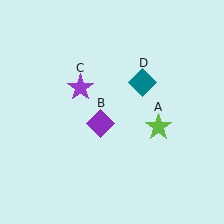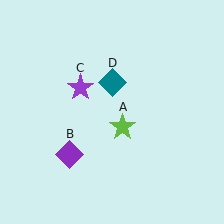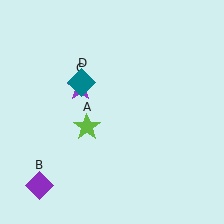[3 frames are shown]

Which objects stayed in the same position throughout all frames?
Purple star (object C) remained stationary.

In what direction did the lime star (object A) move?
The lime star (object A) moved left.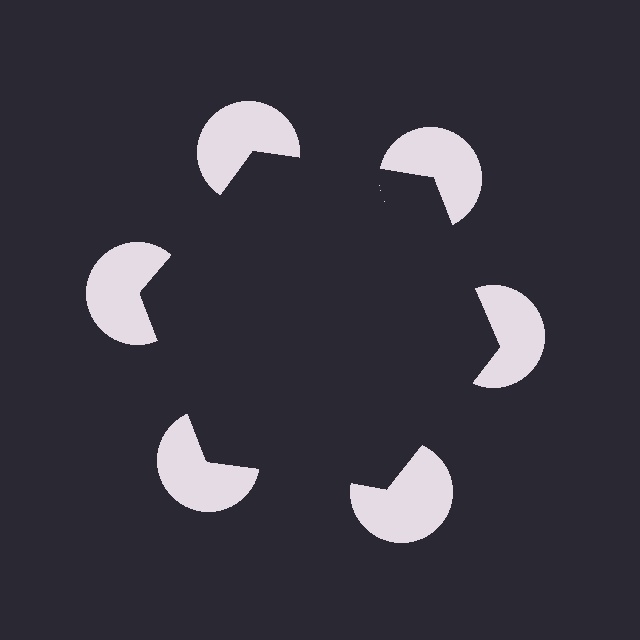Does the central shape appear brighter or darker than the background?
It typically appears slightly darker than the background, even though no actual brightness change is drawn.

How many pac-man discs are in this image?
There are 6 — one at each vertex of the illusory hexagon.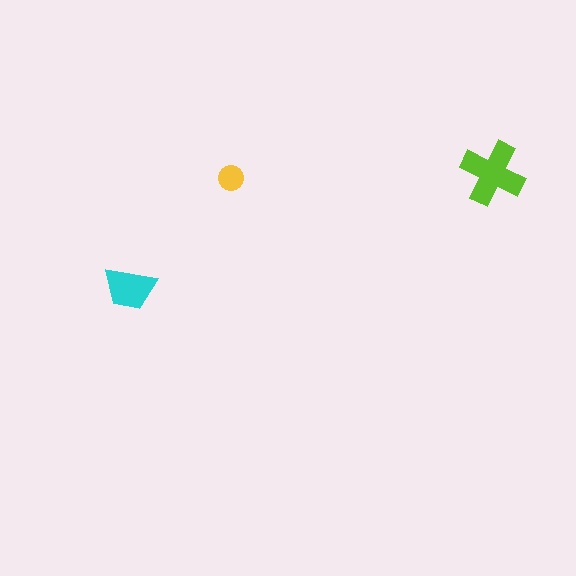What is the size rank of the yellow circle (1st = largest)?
3rd.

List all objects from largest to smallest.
The lime cross, the cyan trapezoid, the yellow circle.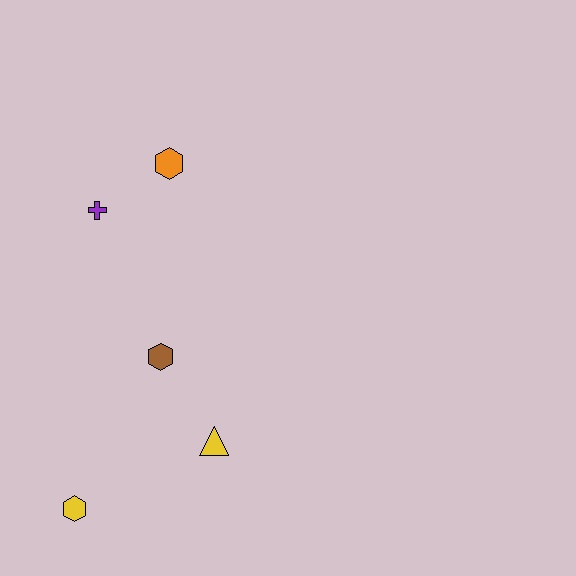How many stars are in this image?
There are no stars.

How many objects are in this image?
There are 5 objects.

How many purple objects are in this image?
There is 1 purple object.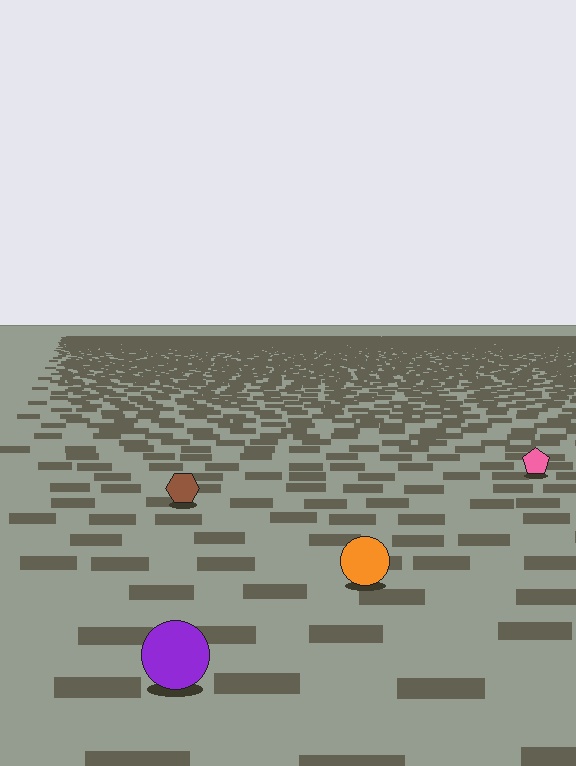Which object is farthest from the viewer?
The pink pentagon is farthest from the viewer. It appears smaller and the ground texture around it is denser.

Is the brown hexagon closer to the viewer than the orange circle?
No. The orange circle is closer — you can tell from the texture gradient: the ground texture is coarser near it.